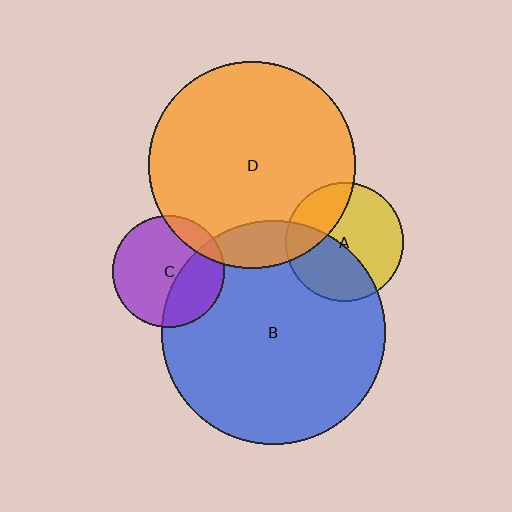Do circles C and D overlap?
Yes.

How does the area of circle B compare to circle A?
Approximately 3.6 times.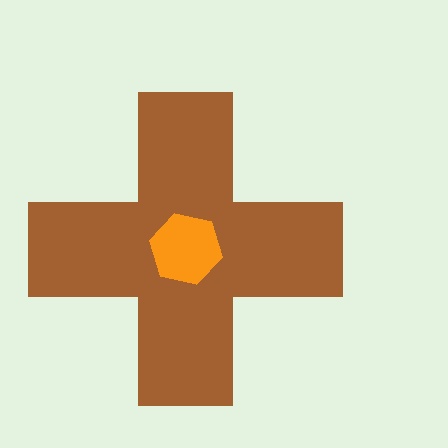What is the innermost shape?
The orange hexagon.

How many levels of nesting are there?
2.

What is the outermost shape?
The brown cross.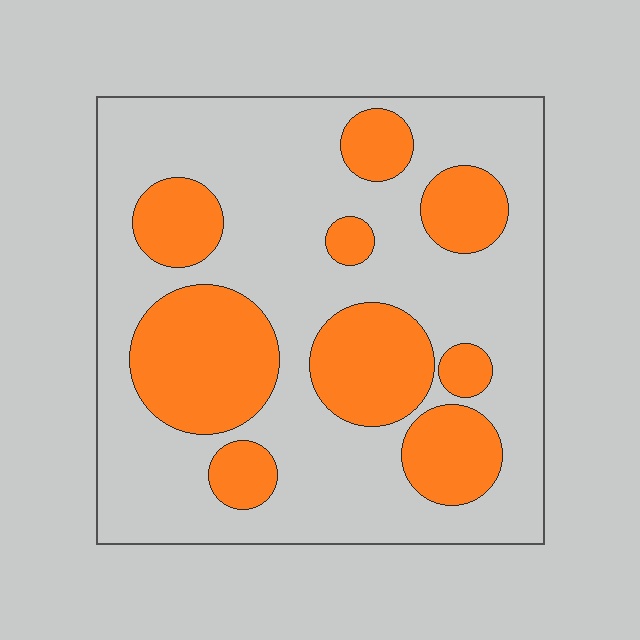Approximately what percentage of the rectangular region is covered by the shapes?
Approximately 30%.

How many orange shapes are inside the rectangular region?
9.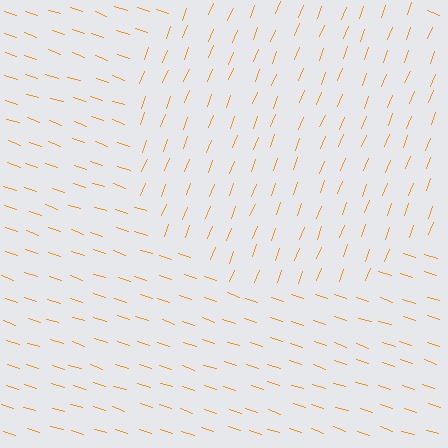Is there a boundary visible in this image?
Yes, there is a texture boundary formed by a change in line orientation.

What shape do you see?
I see a circle.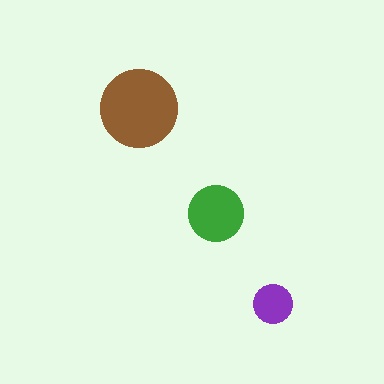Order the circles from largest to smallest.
the brown one, the green one, the purple one.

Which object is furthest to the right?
The purple circle is rightmost.